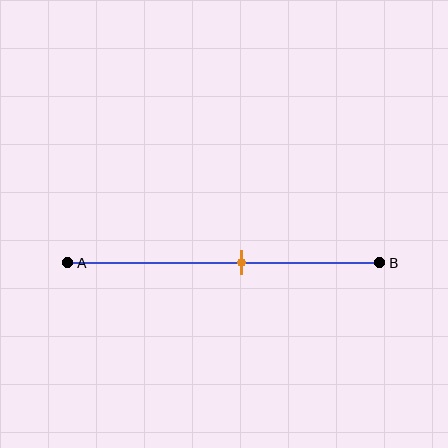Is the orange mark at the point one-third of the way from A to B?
No, the mark is at about 55% from A, not at the 33% one-third point.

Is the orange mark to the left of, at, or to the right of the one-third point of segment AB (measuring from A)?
The orange mark is to the right of the one-third point of segment AB.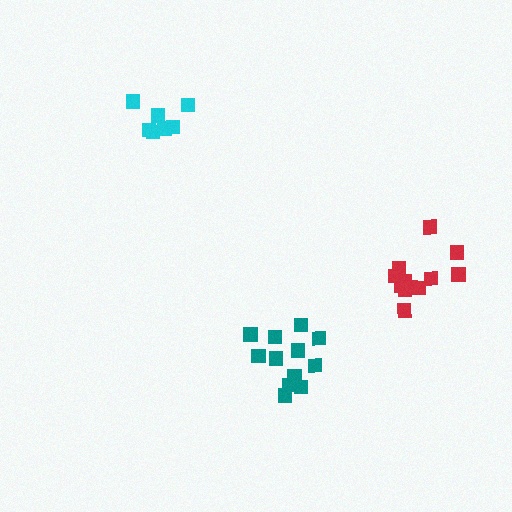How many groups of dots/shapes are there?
There are 3 groups.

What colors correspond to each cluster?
The clusters are colored: teal, cyan, red.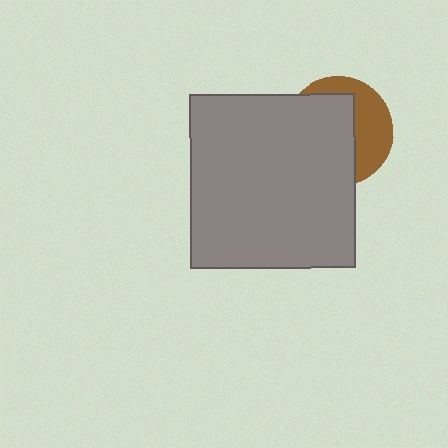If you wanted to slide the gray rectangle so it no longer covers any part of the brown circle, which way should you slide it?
Slide it left — that is the most direct way to separate the two shapes.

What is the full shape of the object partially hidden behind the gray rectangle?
The partially hidden object is a brown circle.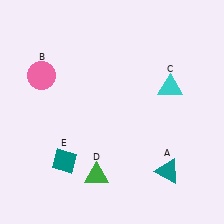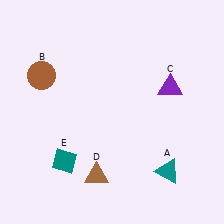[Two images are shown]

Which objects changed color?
B changed from pink to brown. C changed from cyan to purple. D changed from green to brown.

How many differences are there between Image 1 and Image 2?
There are 3 differences between the two images.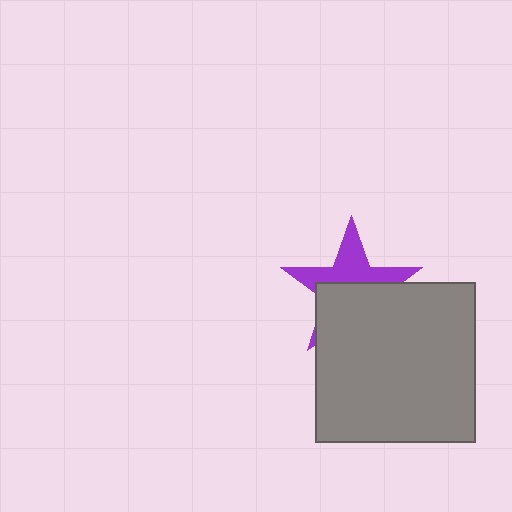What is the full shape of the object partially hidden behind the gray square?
The partially hidden object is a purple star.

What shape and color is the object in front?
The object in front is a gray square.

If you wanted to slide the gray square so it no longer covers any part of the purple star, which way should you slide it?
Slide it down — that is the most direct way to separate the two shapes.